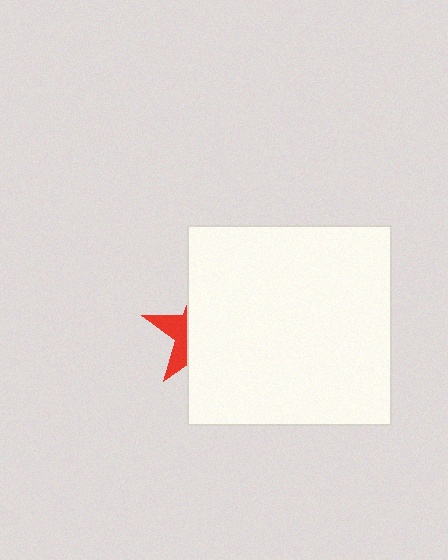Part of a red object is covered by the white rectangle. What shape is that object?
It is a star.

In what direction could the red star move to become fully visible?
The red star could move left. That would shift it out from behind the white rectangle entirely.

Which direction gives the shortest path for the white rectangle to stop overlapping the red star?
Moving right gives the shortest separation.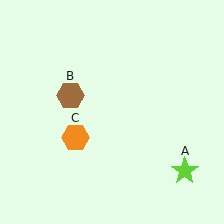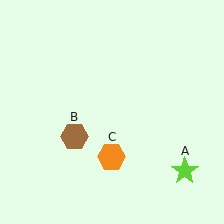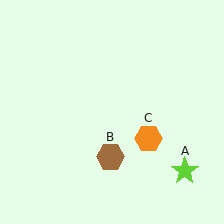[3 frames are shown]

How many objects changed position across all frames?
2 objects changed position: brown hexagon (object B), orange hexagon (object C).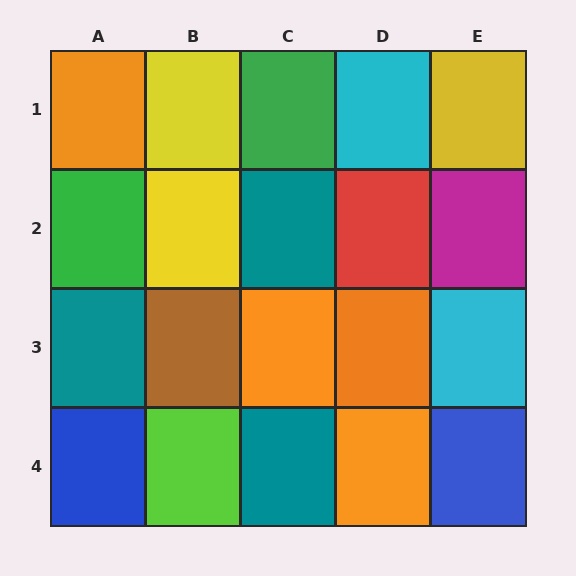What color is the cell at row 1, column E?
Yellow.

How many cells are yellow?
3 cells are yellow.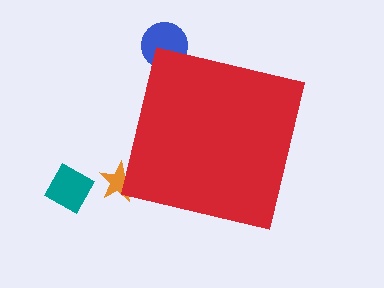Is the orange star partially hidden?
Yes, the orange star is partially hidden behind the red square.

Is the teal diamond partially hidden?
No, the teal diamond is fully visible.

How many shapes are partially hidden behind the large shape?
2 shapes are partially hidden.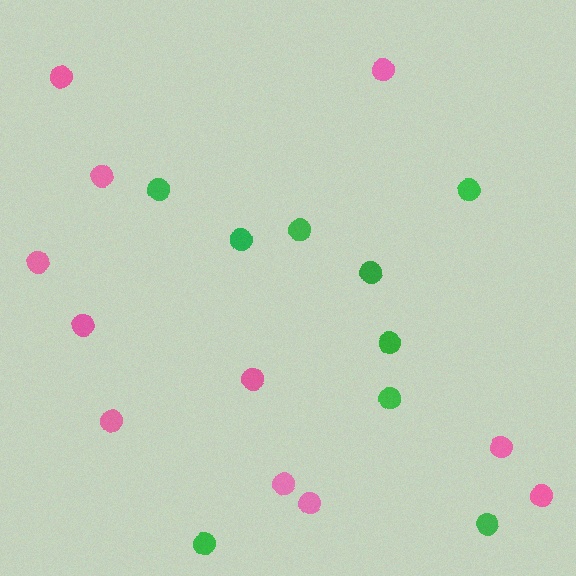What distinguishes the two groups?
There are 2 groups: one group of green circles (9) and one group of pink circles (11).